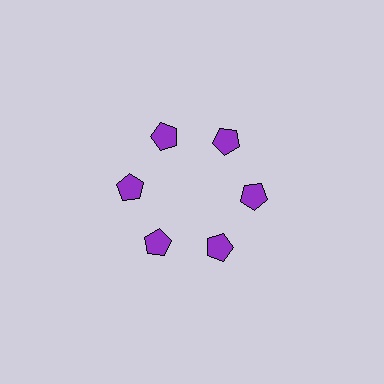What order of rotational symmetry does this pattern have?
This pattern has 6-fold rotational symmetry.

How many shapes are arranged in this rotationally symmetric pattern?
There are 6 shapes, arranged in 6 groups of 1.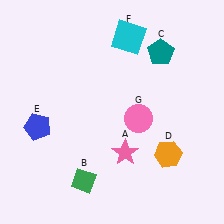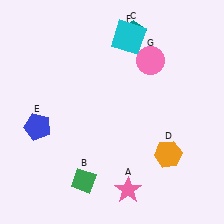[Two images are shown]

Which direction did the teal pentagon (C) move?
The teal pentagon (C) moved left.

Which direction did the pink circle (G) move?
The pink circle (G) moved up.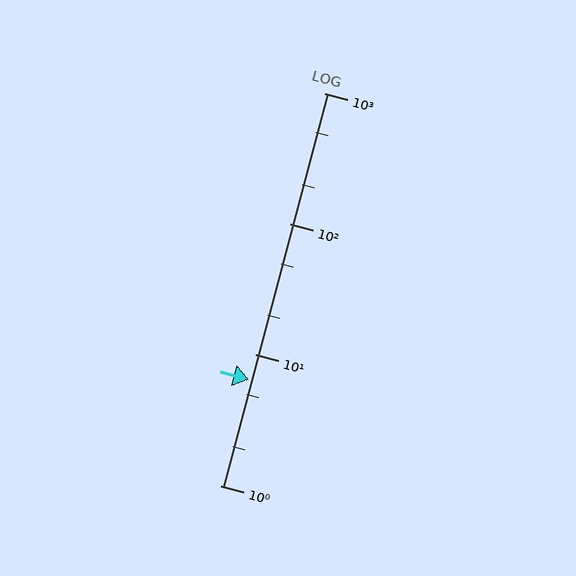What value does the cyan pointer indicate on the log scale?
The pointer indicates approximately 6.4.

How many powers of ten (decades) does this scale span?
The scale spans 3 decades, from 1 to 1000.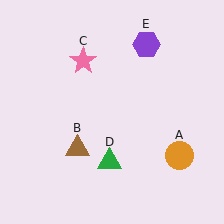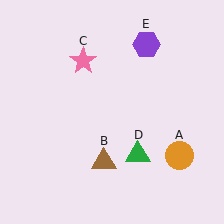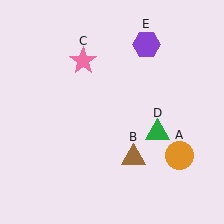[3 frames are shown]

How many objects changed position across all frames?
2 objects changed position: brown triangle (object B), green triangle (object D).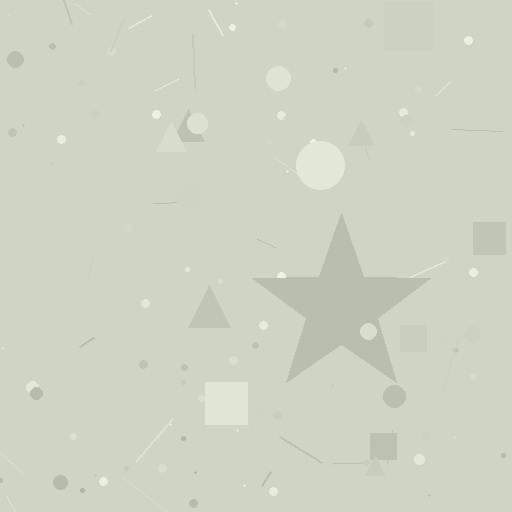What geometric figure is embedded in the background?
A star is embedded in the background.